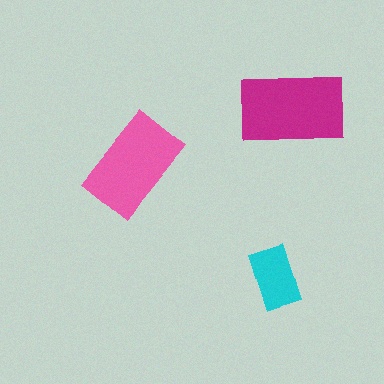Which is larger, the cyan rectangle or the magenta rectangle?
The magenta one.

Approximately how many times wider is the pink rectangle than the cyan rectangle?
About 1.5 times wider.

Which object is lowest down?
The cyan rectangle is bottommost.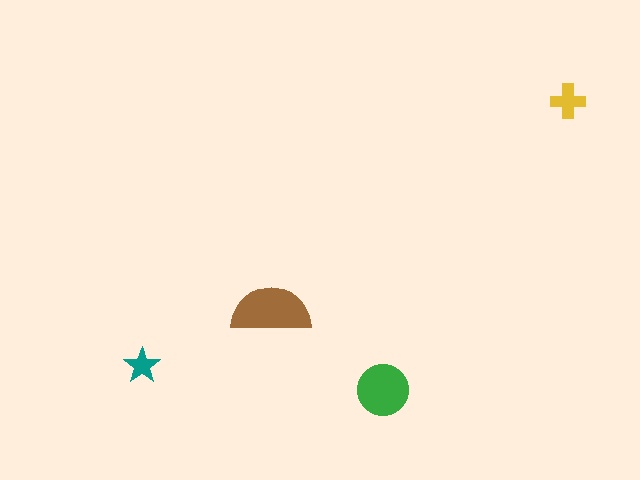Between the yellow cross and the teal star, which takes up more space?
The yellow cross.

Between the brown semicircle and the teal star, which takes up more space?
The brown semicircle.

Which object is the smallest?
The teal star.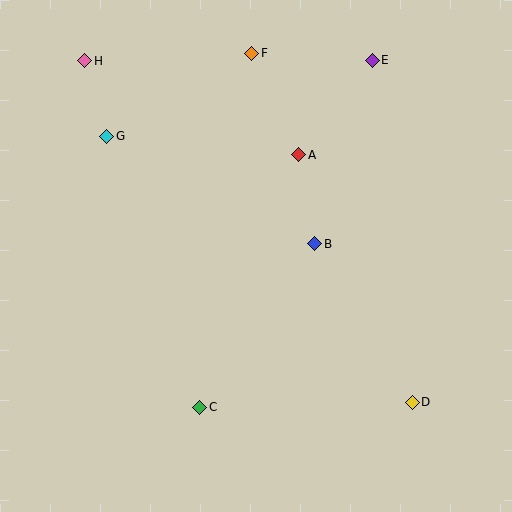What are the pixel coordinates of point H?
Point H is at (85, 61).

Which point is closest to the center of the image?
Point B at (315, 244) is closest to the center.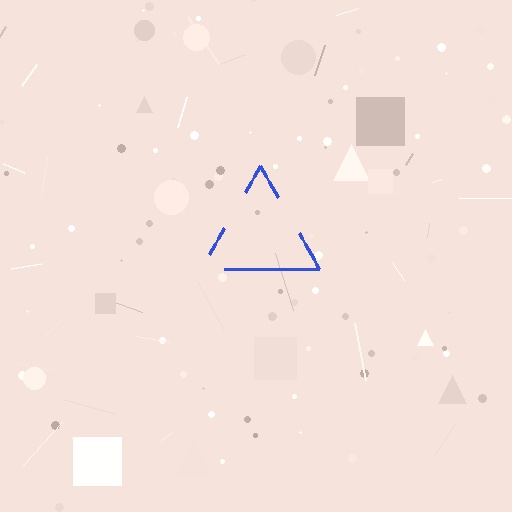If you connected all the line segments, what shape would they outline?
They would outline a triangle.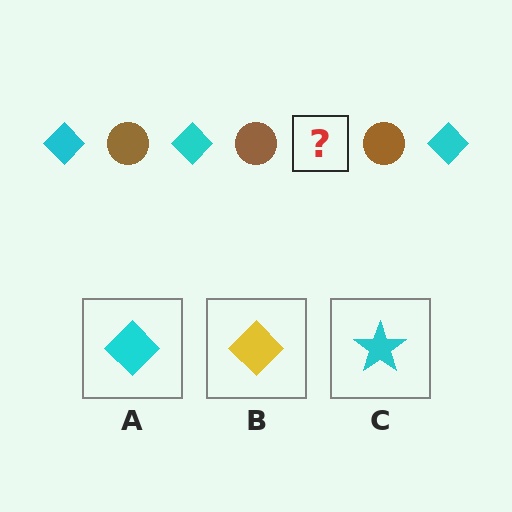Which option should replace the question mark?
Option A.